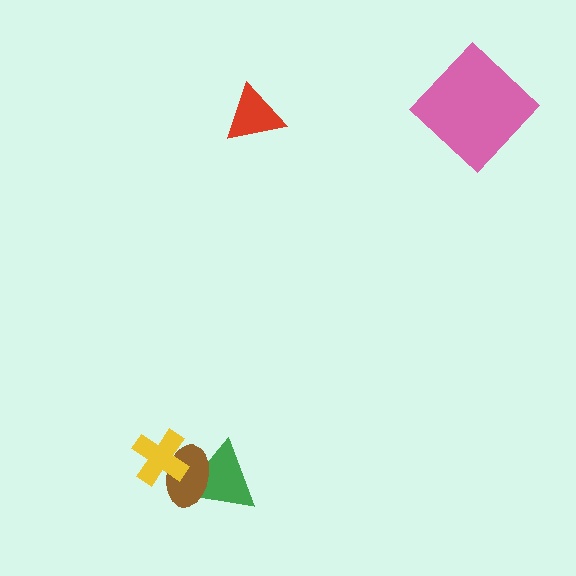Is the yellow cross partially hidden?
No, no other shape covers it.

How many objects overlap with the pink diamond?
0 objects overlap with the pink diamond.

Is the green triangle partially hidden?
Yes, it is partially covered by another shape.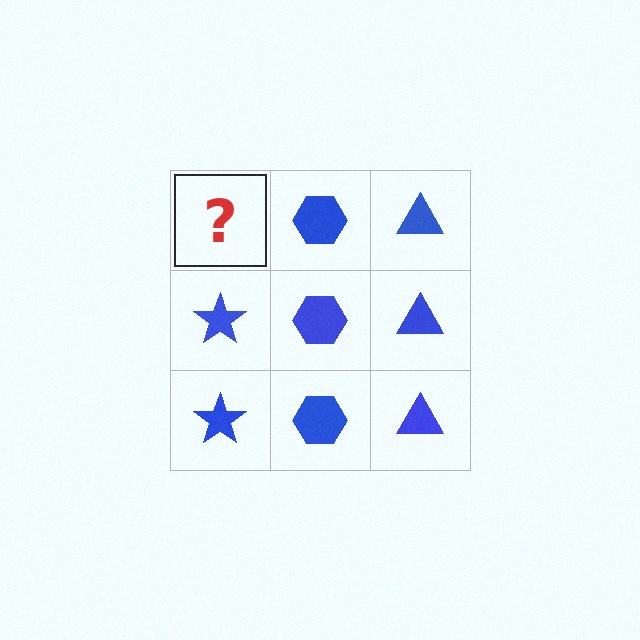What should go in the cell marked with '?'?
The missing cell should contain a blue star.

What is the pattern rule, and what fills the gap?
The rule is that each column has a consistent shape. The gap should be filled with a blue star.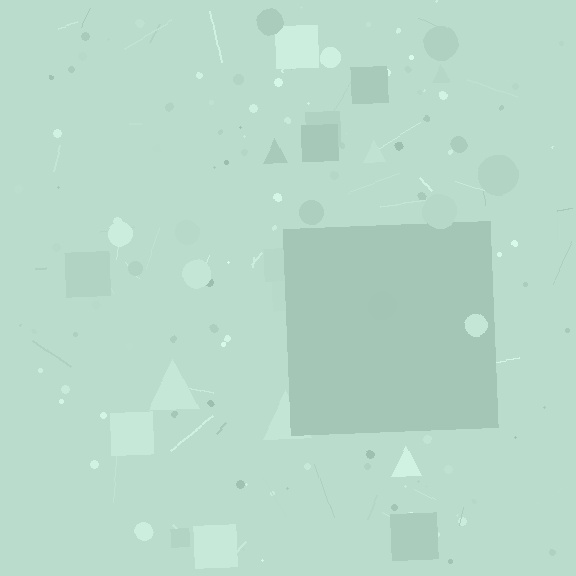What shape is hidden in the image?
A square is hidden in the image.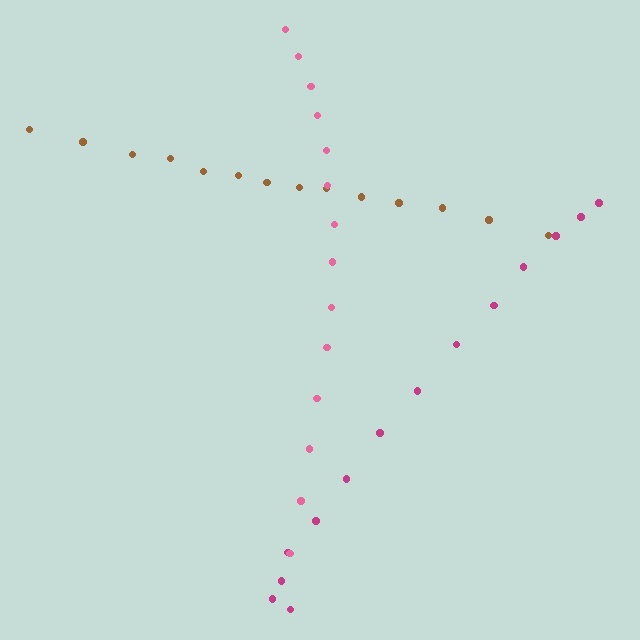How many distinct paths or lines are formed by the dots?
There are 3 distinct paths.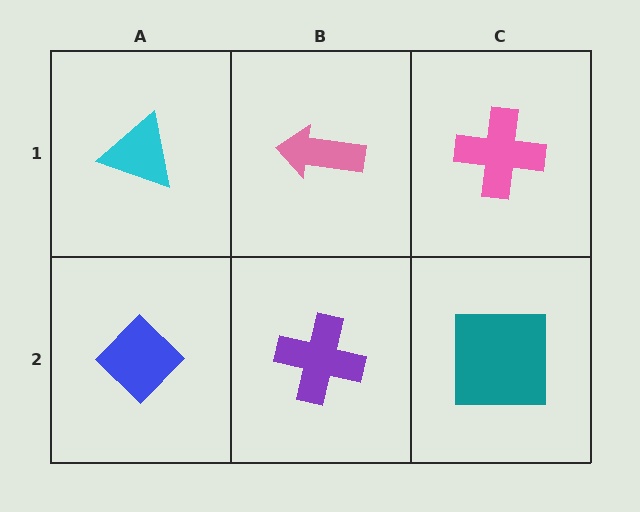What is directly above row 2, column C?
A pink cross.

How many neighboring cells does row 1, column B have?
3.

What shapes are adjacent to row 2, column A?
A cyan triangle (row 1, column A), a purple cross (row 2, column B).